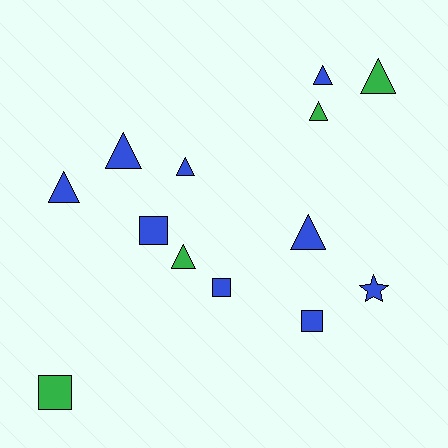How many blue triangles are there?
There are 5 blue triangles.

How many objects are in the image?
There are 13 objects.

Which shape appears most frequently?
Triangle, with 8 objects.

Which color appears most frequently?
Blue, with 9 objects.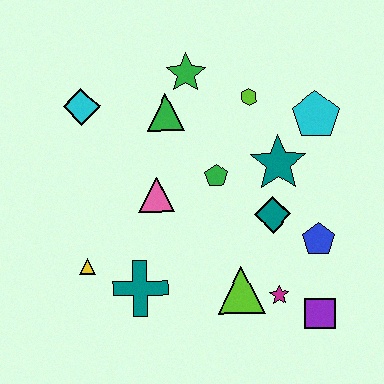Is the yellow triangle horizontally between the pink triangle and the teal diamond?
No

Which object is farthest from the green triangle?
The purple square is farthest from the green triangle.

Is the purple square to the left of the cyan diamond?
No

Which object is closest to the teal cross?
The yellow triangle is closest to the teal cross.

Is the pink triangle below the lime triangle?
No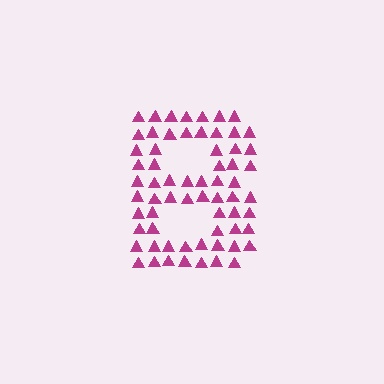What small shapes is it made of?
It is made of small triangles.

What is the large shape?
The large shape is the letter B.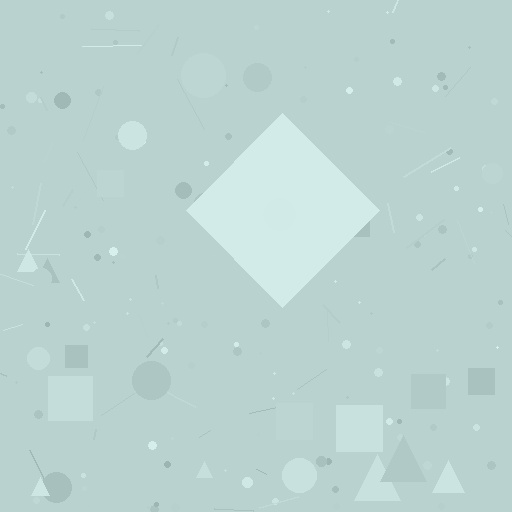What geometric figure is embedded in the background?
A diamond is embedded in the background.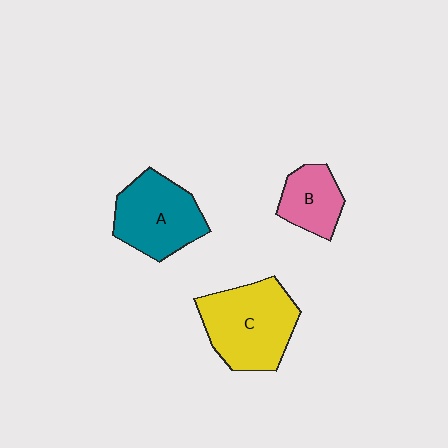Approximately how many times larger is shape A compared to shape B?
Approximately 1.6 times.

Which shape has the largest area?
Shape C (yellow).